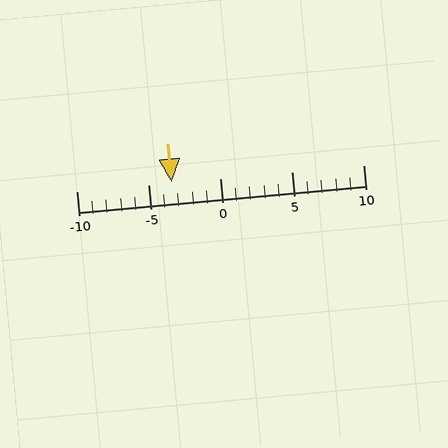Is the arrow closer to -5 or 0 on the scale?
The arrow is closer to -5.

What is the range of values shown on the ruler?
The ruler shows values from -10 to 10.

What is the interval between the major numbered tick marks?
The major tick marks are spaced 5 units apart.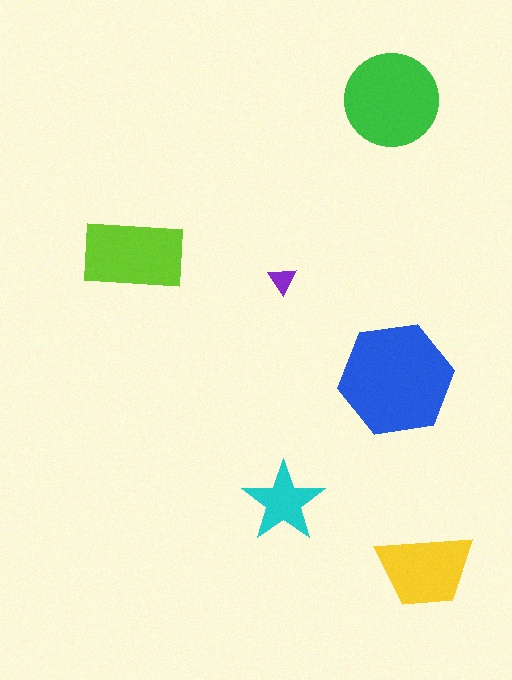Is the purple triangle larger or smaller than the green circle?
Smaller.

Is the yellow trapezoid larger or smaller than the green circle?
Smaller.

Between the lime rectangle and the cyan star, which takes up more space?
The lime rectangle.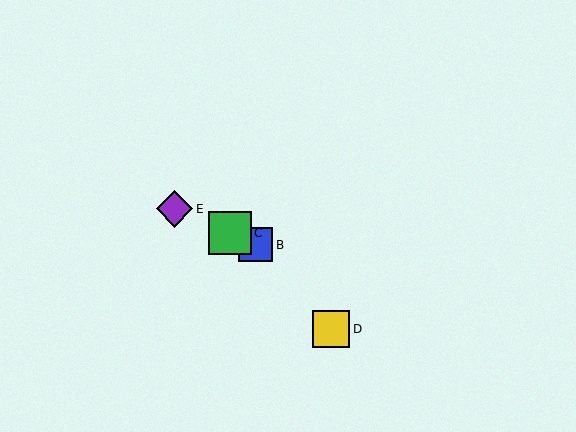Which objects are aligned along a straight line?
Objects A, B, C, E are aligned along a straight line.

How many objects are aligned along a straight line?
4 objects (A, B, C, E) are aligned along a straight line.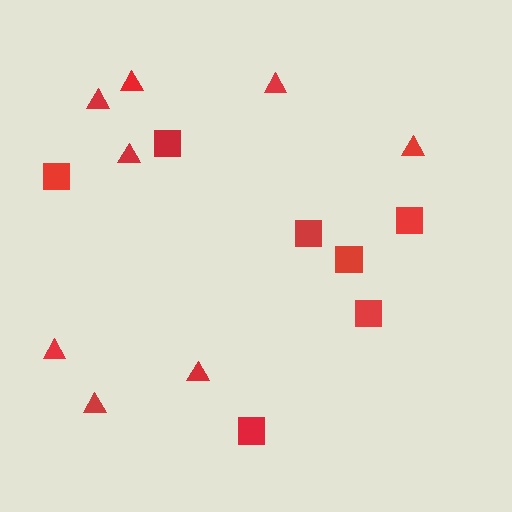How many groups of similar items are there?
There are 2 groups: one group of triangles (8) and one group of squares (7).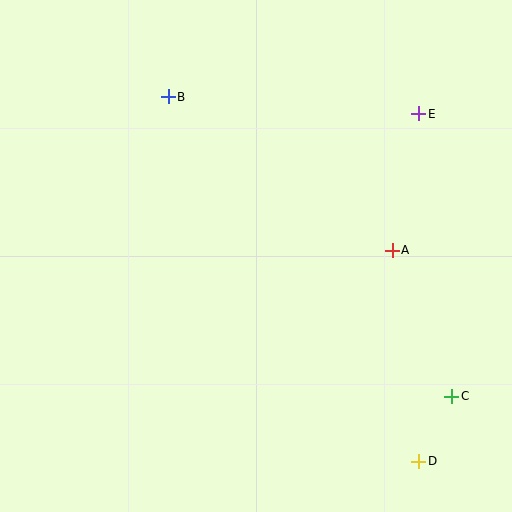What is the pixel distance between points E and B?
The distance between E and B is 251 pixels.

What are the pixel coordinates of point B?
Point B is at (168, 97).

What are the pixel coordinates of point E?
Point E is at (419, 114).